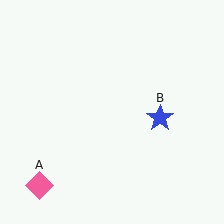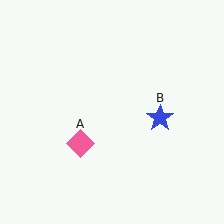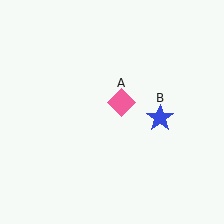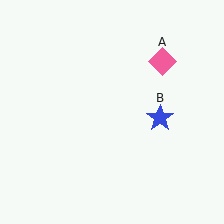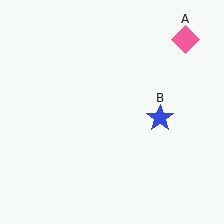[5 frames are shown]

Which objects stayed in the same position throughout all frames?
Blue star (object B) remained stationary.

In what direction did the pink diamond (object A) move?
The pink diamond (object A) moved up and to the right.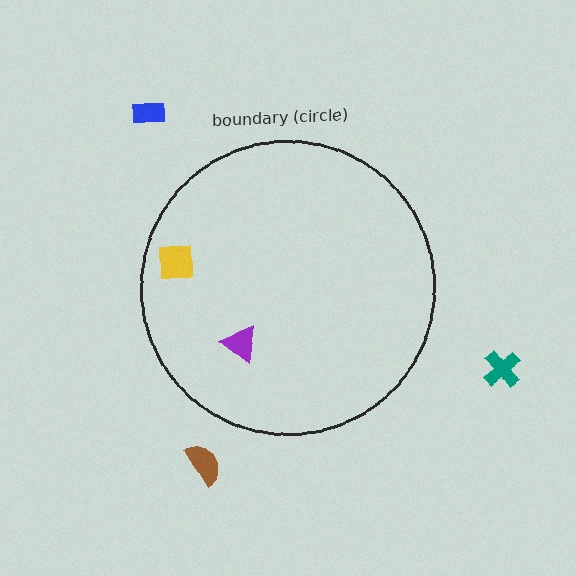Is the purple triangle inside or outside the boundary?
Inside.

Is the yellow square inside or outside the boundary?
Inside.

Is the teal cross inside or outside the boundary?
Outside.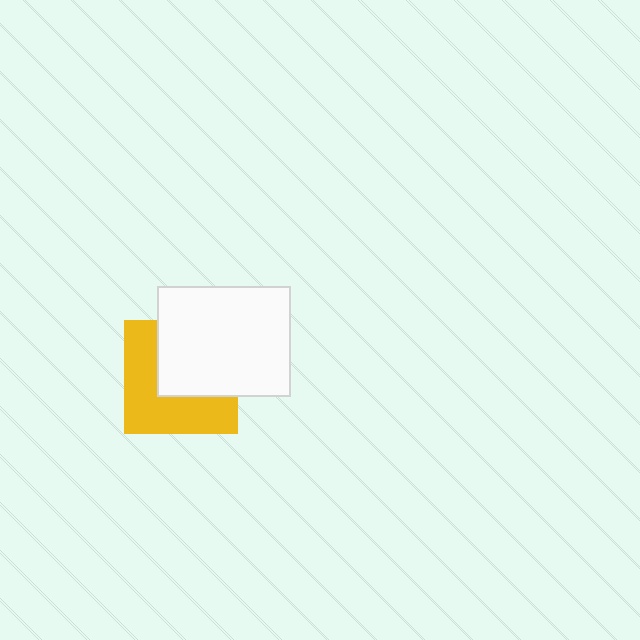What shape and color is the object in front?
The object in front is a white rectangle.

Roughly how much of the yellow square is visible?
About half of it is visible (roughly 52%).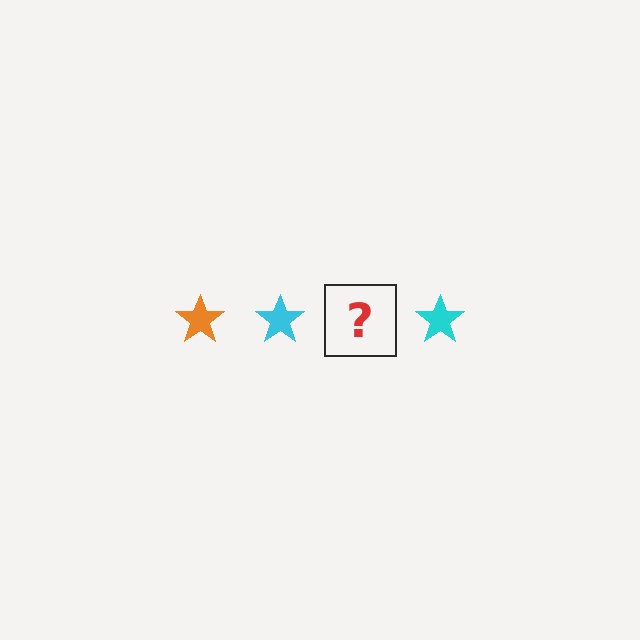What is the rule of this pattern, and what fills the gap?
The rule is that the pattern cycles through orange, cyan stars. The gap should be filled with an orange star.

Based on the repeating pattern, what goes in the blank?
The blank should be an orange star.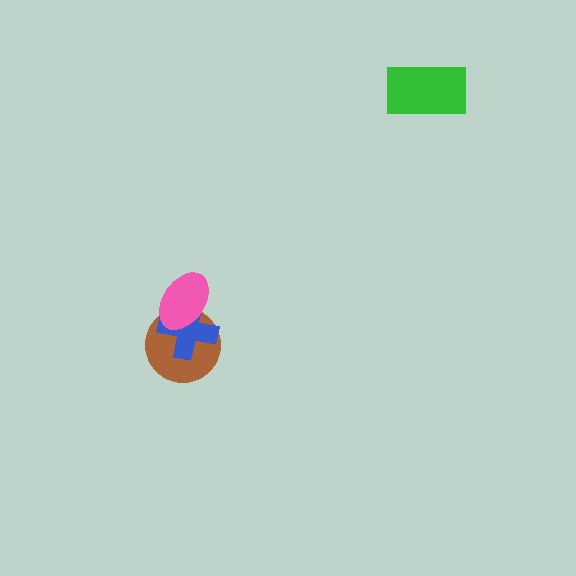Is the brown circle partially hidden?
Yes, it is partially covered by another shape.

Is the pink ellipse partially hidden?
No, no other shape covers it.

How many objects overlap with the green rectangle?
0 objects overlap with the green rectangle.